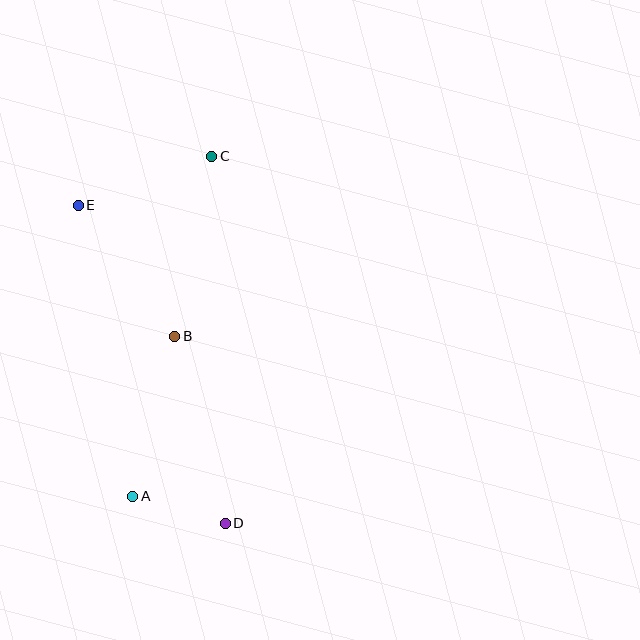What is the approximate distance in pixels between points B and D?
The distance between B and D is approximately 194 pixels.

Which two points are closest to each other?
Points A and D are closest to each other.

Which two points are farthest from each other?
Points C and D are farthest from each other.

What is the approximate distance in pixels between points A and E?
The distance between A and E is approximately 296 pixels.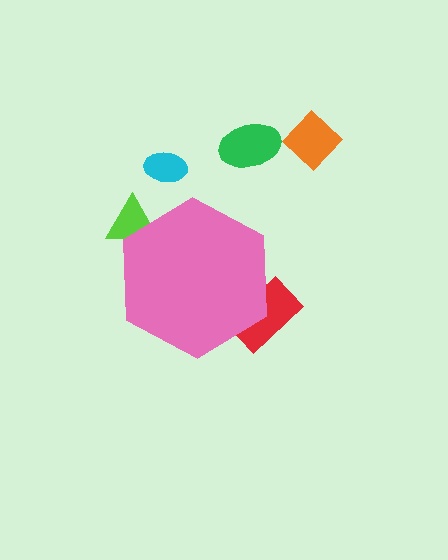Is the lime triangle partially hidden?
Yes, the lime triangle is partially hidden behind the pink hexagon.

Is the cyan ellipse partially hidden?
No, the cyan ellipse is fully visible.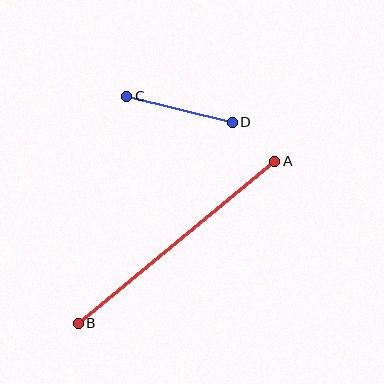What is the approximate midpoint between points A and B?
The midpoint is at approximately (177, 242) pixels.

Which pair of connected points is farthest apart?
Points A and B are farthest apart.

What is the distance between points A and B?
The distance is approximately 255 pixels.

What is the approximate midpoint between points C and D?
The midpoint is at approximately (179, 109) pixels.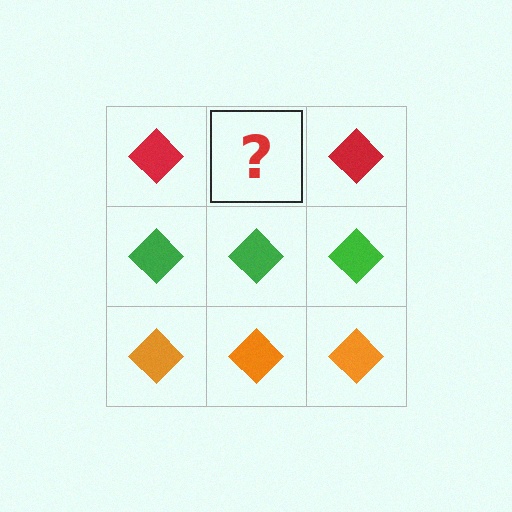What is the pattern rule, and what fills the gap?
The rule is that each row has a consistent color. The gap should be filled with a red diamond.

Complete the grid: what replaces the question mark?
The question mark should be replaced with a red diamond.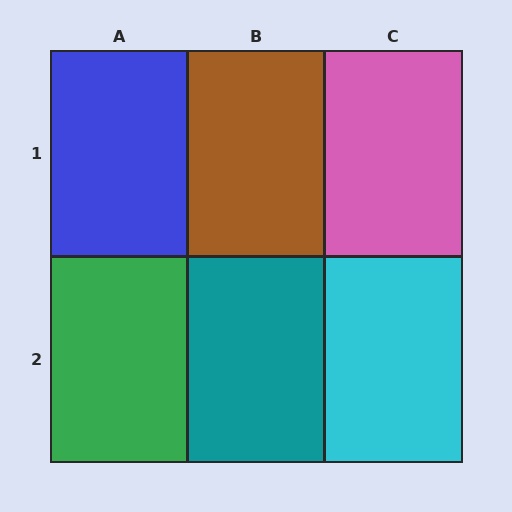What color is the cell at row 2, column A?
Green.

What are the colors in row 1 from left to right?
Blue, brown, pink.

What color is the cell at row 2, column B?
Teal.